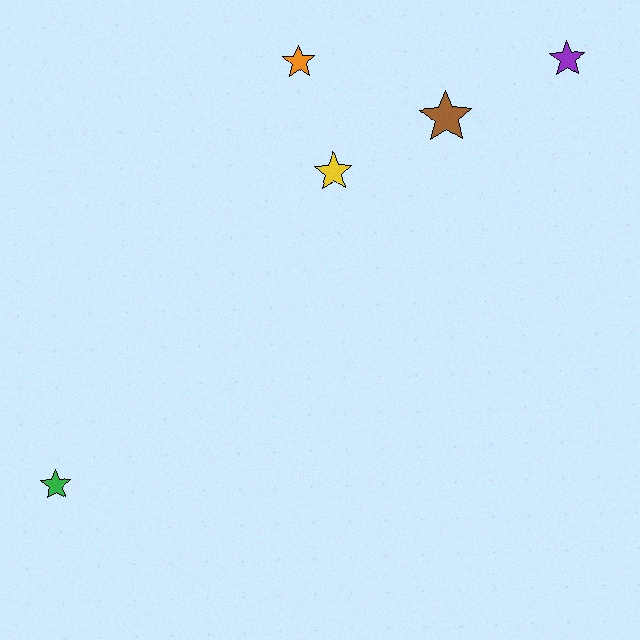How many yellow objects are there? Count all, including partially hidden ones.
There is 1 yellow object.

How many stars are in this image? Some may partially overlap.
There are 5 stars.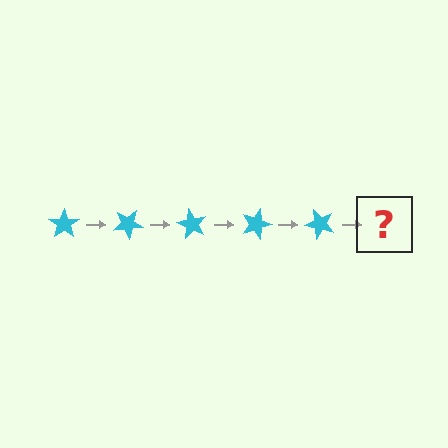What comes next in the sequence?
The next element should be a cyan star rotated 150 degrees.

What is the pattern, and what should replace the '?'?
The pattern is that the star rotates 30 degrees each step. The '?' should be a cyan star rotated 150 degrees.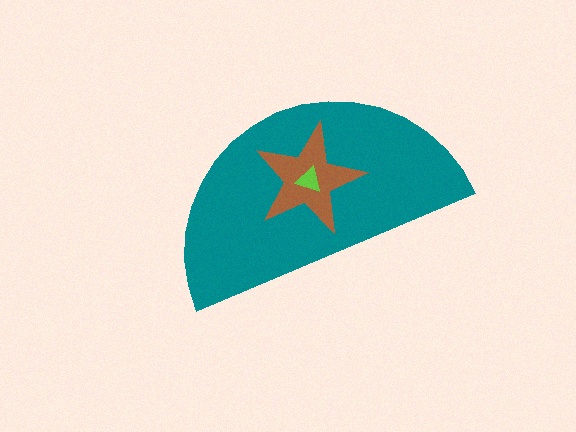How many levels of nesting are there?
3.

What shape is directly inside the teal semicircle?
The brown star.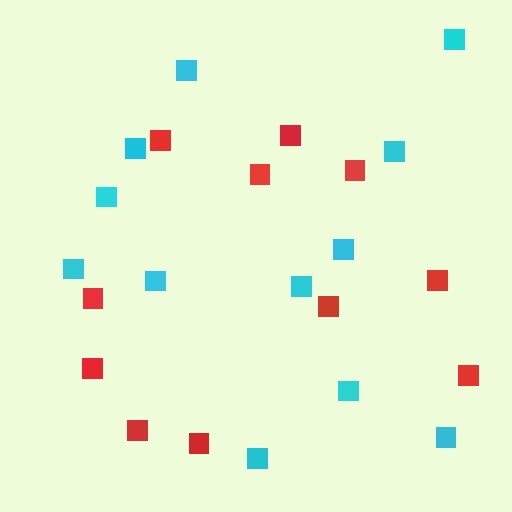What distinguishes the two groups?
There are 2 groups: one group of cyan squares (12) and one group of red squares (11).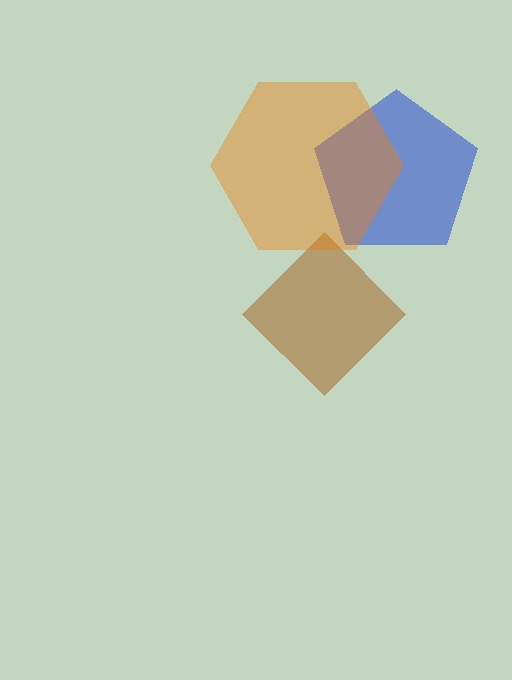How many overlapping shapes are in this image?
There are 3 overlapping shapes in the image.